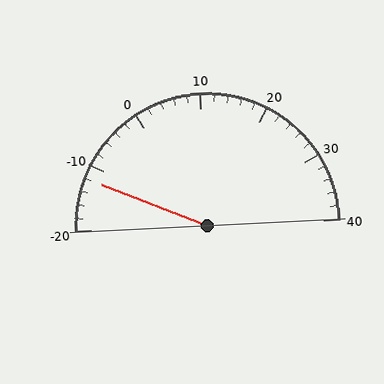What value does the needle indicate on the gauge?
The needle indicates approximately -12.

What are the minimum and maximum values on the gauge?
The gauge ranges from -20 to 40.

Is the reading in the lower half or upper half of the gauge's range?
The reading is in the lower half of the range (-20 to 40).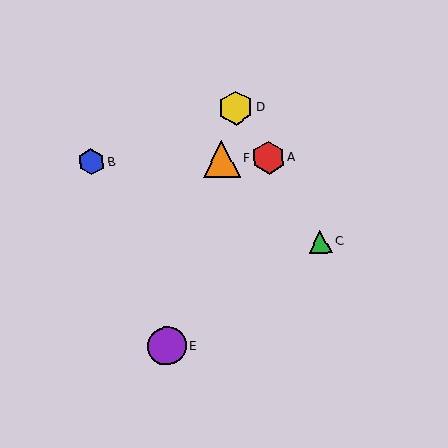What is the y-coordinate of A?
Object A is at y≈158.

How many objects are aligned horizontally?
3 objects (A, B, F) are aligned horizontally.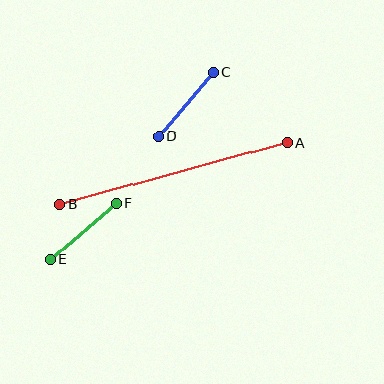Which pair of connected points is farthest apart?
Points A and B are farthest apart.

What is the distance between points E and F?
The distance is approximately 86 pixels.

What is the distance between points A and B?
The distance is approximately 236 pixels.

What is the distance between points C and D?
The distance is approximately 84 pixels.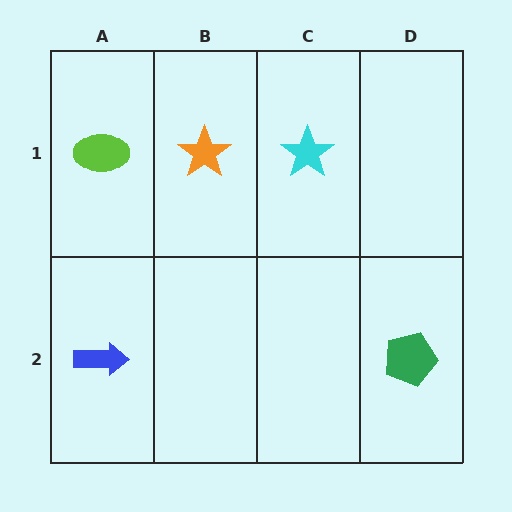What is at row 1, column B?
An orange star.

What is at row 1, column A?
A lime ellipse.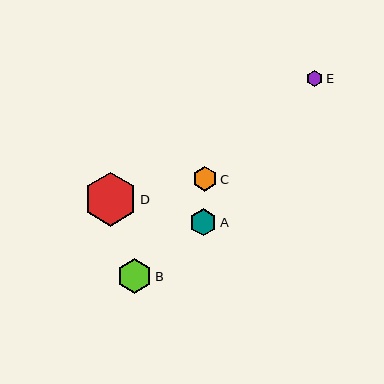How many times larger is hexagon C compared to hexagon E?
Hexagon C is approximately 1.5 times the size of hexagon E.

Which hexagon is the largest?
Hexagon D is the largest with a size of approximately 54 pixels.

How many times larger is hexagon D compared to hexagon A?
Hexagon D is approximately 2.0 times the size of hexagon A.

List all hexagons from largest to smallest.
From largest to smallest: D, B, A, C, E.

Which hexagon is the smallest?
Hexagon E is the smallest with a size of approximately 16 pixels.